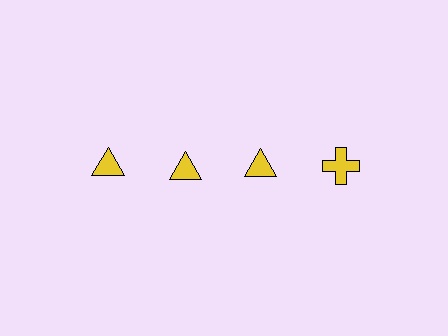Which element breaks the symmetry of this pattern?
The yellow cross in the top row, second from right column breaks the symmetry. All other shapes are yellow triangles.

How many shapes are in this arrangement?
There are 4 shapes arranged in a grid pattern.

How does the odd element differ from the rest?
It has a different shape: cross instead of triangle.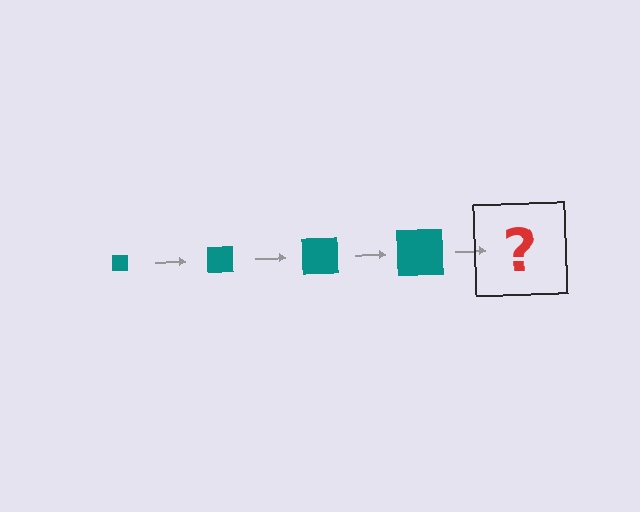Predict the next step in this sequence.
The next step is a teal square, larger than the previous one.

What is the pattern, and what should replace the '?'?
The pattern is that the square gets progressively larger each step. The '?' should be a teal square, larger than the previous one.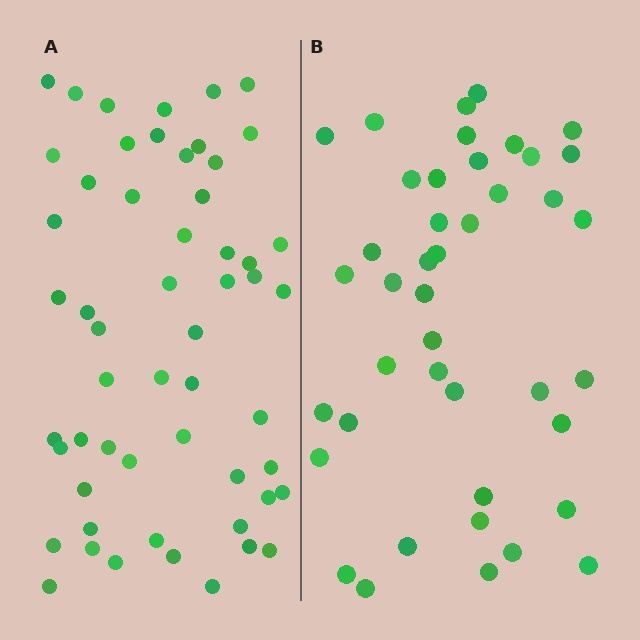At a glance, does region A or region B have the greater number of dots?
Region A (the left region) has more dots.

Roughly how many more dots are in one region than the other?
Region A has approximately 15 more dots than region B.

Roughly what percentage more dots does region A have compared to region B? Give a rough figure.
About 30% more.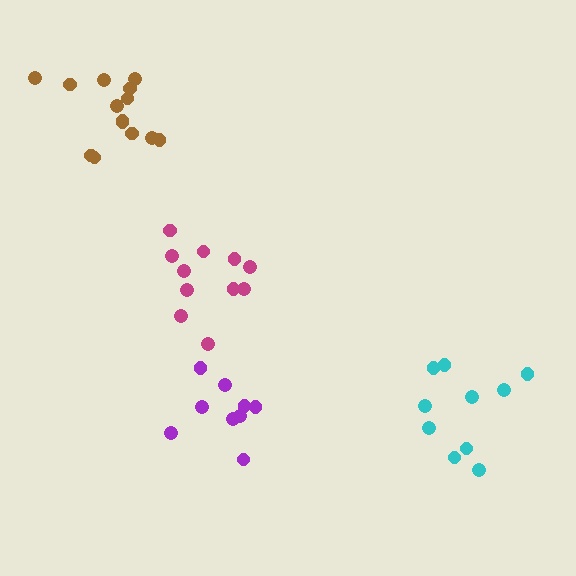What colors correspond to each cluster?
The clusters are colored: brown, cyan, magenta, purple.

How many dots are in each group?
Group 1: 14 dots, Group 2: 10 dots, Group 3: 11 dots, Group 4: 9 dots (44 total).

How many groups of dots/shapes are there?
There are 4 groups.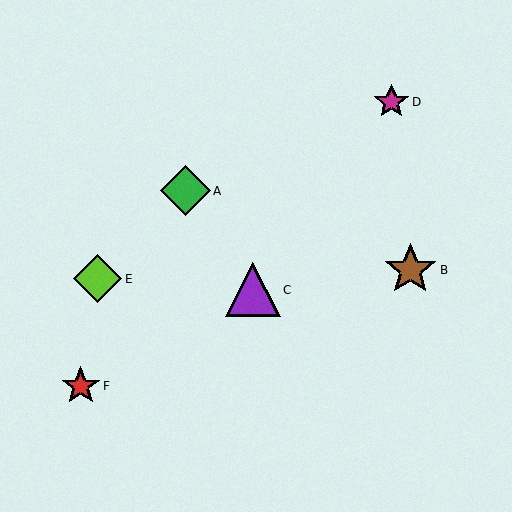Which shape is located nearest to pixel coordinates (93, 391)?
The red star (labeled F) at (81, 386) is nearest to that location.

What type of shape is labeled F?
Shape F is a red star.